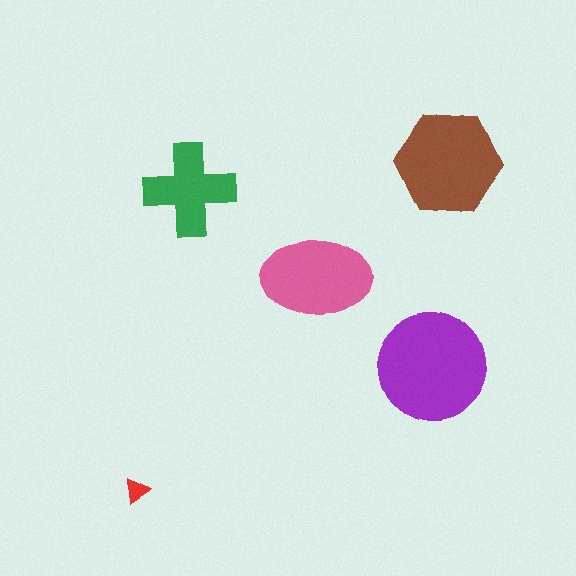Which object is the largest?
The purple circle.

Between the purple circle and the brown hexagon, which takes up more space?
The purple circle.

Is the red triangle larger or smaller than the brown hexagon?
Smaller.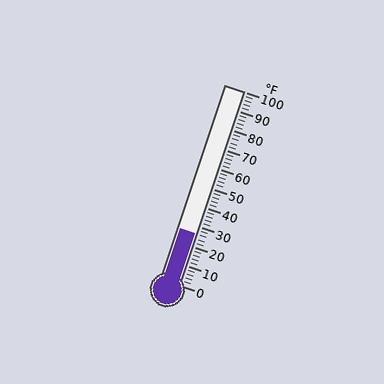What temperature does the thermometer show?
The thermometer shows approximately 26°F.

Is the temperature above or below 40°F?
The temperature is below 40°F.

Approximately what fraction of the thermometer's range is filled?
The thermometer is filled to approximately 25% of its range.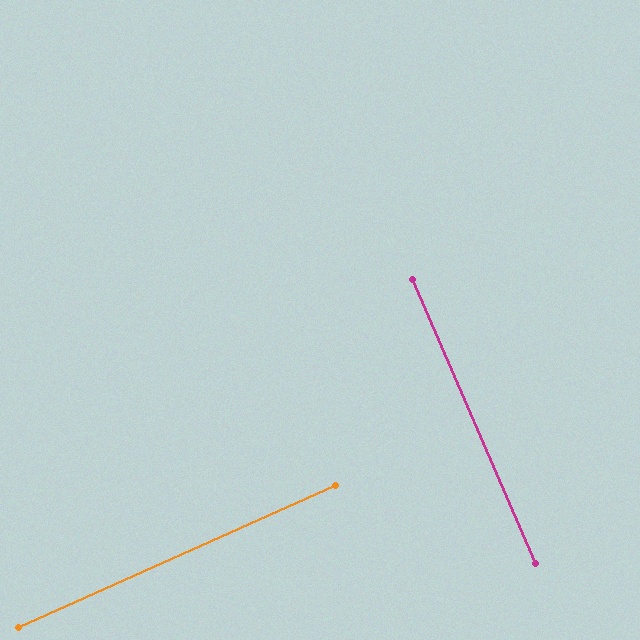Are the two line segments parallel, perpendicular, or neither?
Perpendicular — they meet at approximately 89°.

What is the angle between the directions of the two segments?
Approximately 89 degrees.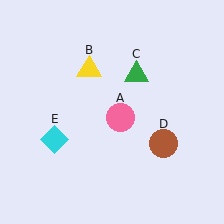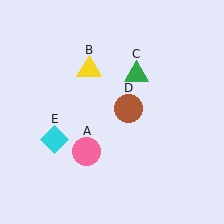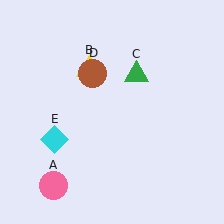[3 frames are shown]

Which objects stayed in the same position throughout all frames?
Yellow triangle (object B) and green triangle (object C) and cyan diamond (object E) remained stationary.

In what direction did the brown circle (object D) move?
The brown circle (object D) moved up and to the left.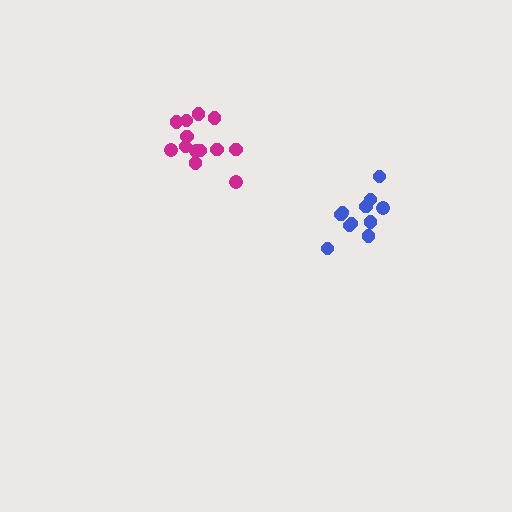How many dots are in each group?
Group 1: 11 dots, Group 2: 13 dots (24 total).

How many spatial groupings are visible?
There are 2 spatial groupings.